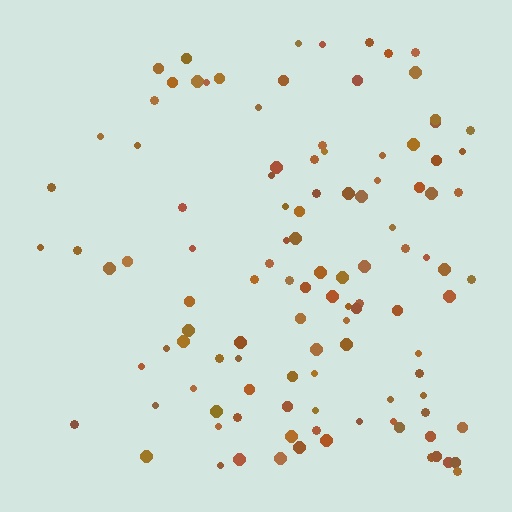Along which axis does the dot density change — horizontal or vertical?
Horizontal.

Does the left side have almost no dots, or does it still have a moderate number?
Still a moderate number, just noticeably fewer than the right.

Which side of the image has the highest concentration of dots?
The right.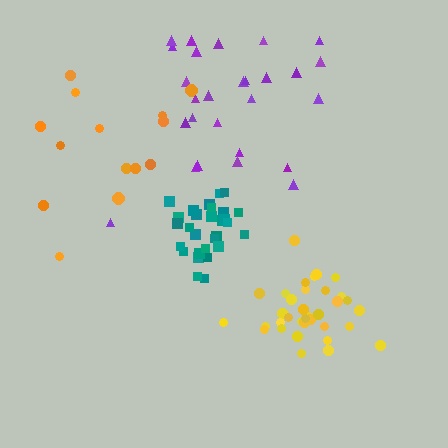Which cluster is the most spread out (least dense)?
Orange.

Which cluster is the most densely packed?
Teal.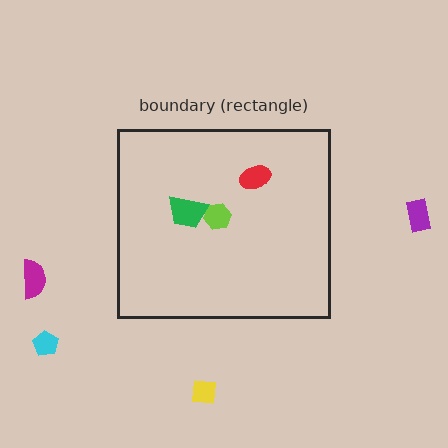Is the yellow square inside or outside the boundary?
Outside.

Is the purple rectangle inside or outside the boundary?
Outside.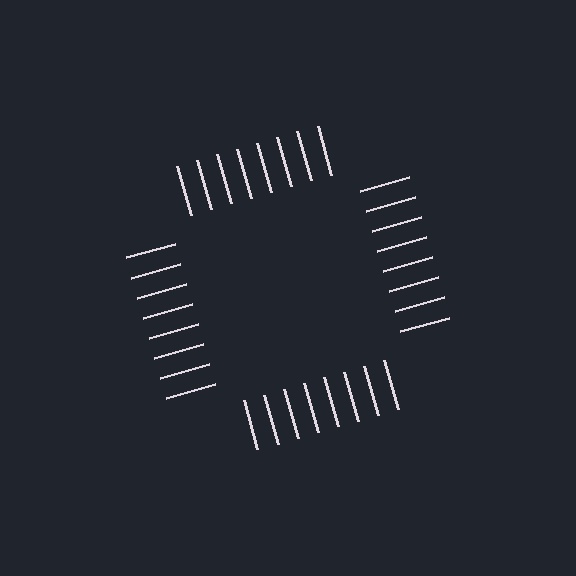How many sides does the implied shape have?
4 sides — the line-ends trace a square.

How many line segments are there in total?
32 — 8 along each of the 4 edges.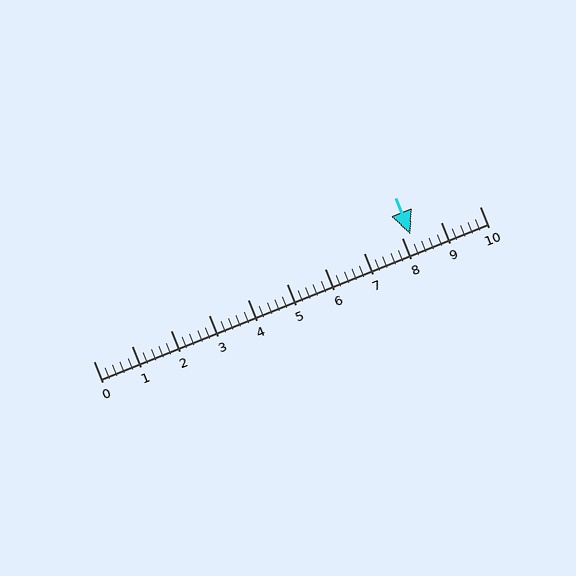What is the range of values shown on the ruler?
The ruler shows values from 0 to 10.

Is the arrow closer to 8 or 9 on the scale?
The arrow is closer to 8.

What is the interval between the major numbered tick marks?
The major tick marks are spaced 1 units apart.